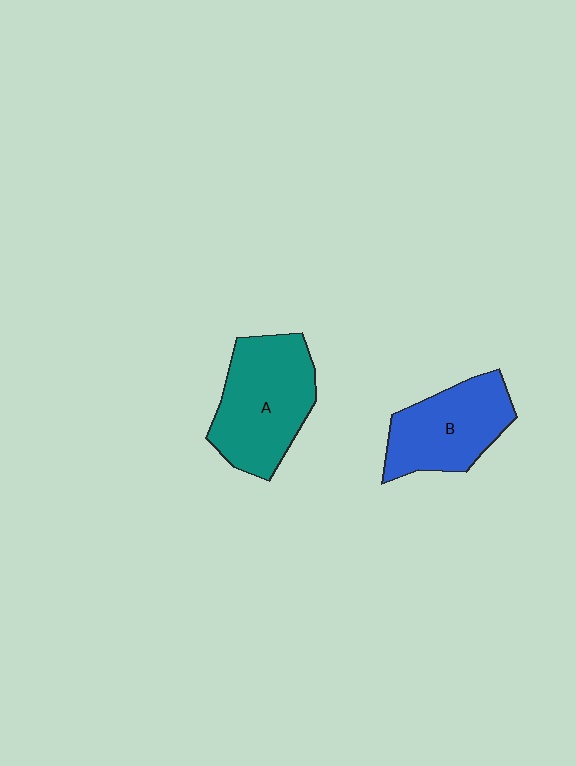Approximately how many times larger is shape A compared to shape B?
Approximately 1.2 times.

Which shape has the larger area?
Shape A (teal).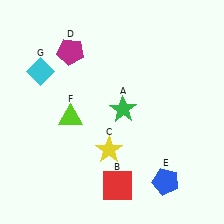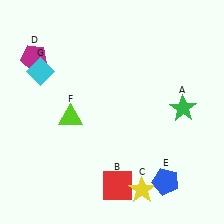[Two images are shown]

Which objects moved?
The objects that moved are: the green star (A), the yellow star (C), the magenta pentagon (D).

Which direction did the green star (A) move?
The green star (A) moved right.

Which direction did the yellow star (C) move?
The yellow star (C) moved down.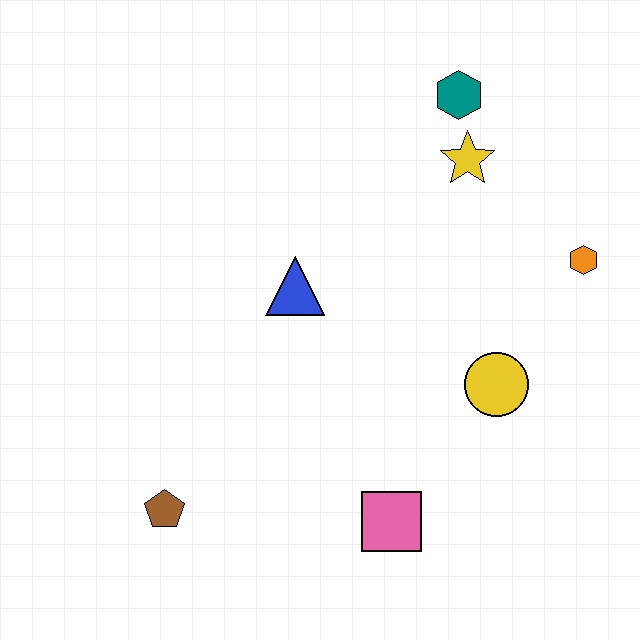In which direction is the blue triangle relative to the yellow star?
The blue triangle is to the left of the yellow star.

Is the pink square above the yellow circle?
No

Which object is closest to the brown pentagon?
The pink square is closest to the brown pentagon.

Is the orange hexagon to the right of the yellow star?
Yes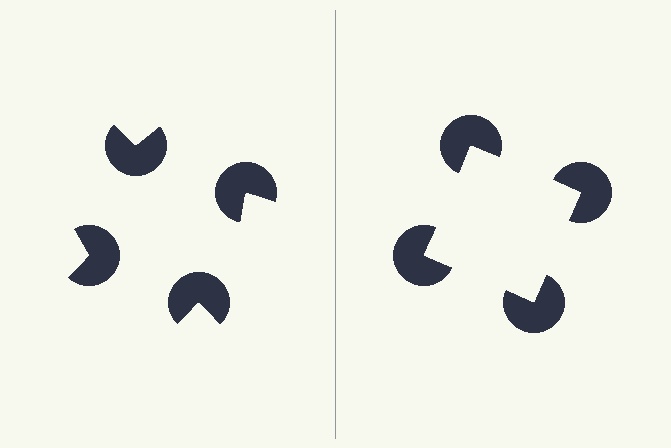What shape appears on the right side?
An illusory square.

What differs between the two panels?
The pac-man discs are positioned identically on both sides; only the wedge orientations differ. On the right they align to a square; on the left they are misaligned.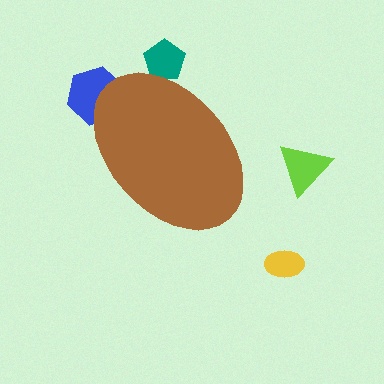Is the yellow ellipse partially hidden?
No, the yellow ellipse is fully visible.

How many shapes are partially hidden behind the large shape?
2 shapes are partially hidden.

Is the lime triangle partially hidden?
No, the lime triangle is fully visible.